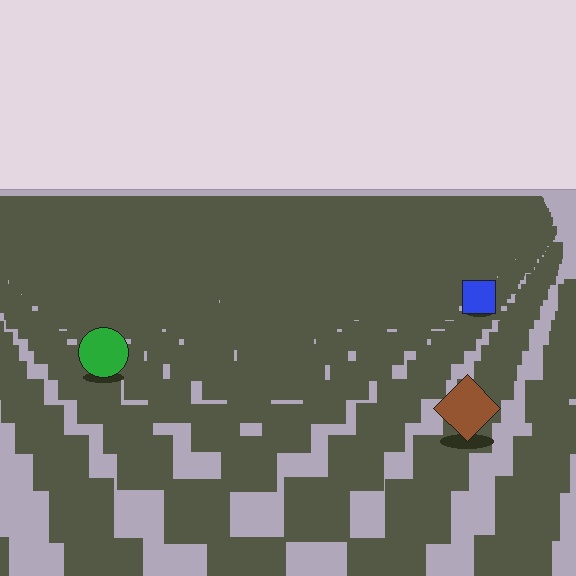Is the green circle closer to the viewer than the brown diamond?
No. The brown diamond is closer — you can tell from the texture gradient: the ground texture is coarser near it.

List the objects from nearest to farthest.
From nearest to farthest: the brown diamond, the green circle, the blue square.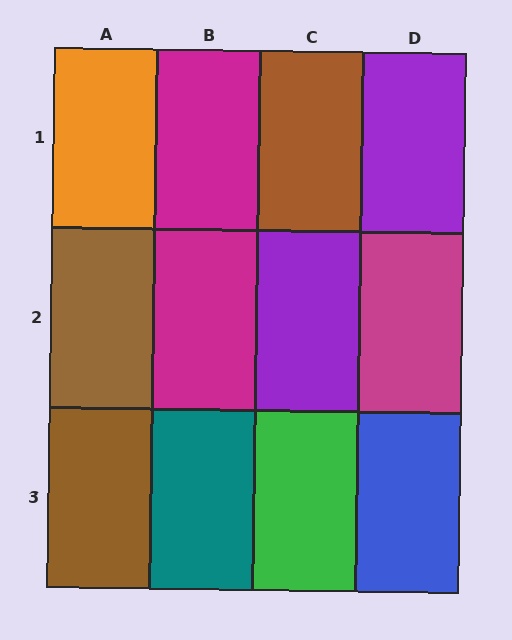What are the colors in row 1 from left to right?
Orange, magenta, brown, purple.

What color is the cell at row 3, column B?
Teal.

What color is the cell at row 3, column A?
Brown.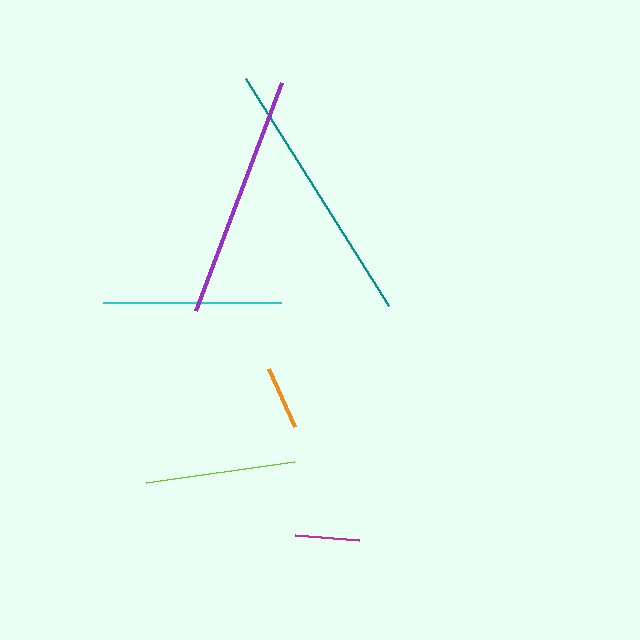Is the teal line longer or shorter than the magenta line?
The teal line is longer than the magenta line.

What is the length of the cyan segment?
The cyan segment is approximately 178 pixels long.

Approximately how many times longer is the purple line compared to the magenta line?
The purple line is approximately 3.8 times the length of the magenta line.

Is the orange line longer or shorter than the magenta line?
The magenta line is longer than the orange line.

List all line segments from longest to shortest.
From longest to shortest: teal, purple, cyan, lime, magenta, orange.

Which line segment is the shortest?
The orange line is the shortest at approximately 63 pixels.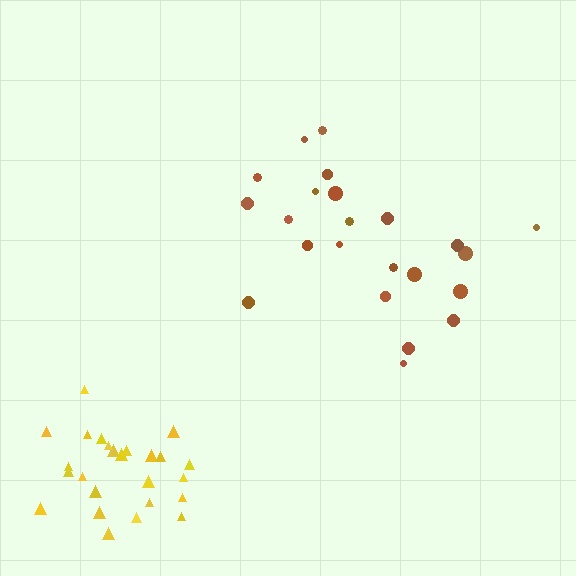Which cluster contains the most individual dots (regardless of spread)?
Yellow (25).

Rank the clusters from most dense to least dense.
yellow, brown.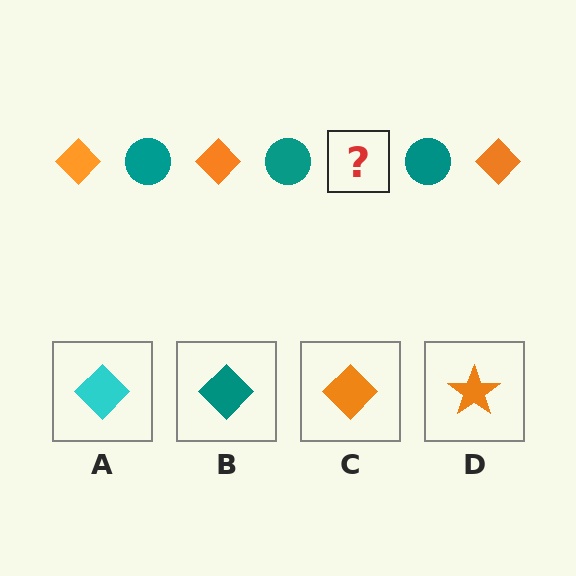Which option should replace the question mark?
Option C.